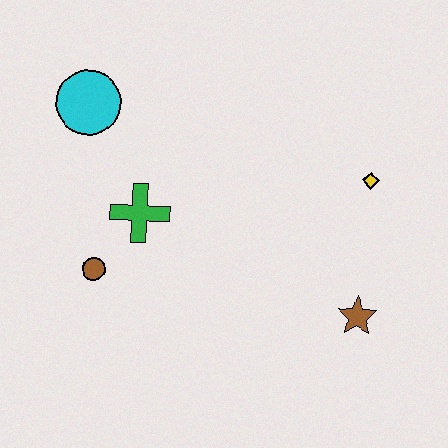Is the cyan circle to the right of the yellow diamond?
No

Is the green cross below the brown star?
No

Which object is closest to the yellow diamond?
The brown star is closest to the yellow diamond.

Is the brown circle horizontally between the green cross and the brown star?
No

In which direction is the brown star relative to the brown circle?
The brown star is to the right of the brown circle.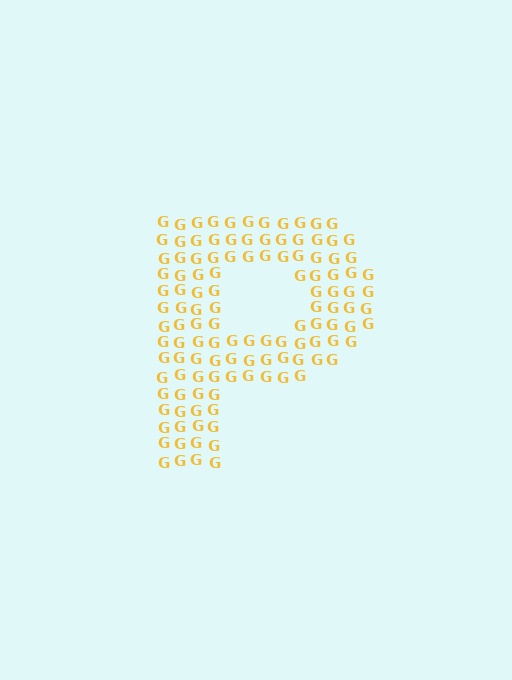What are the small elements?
The small elements are letter G's.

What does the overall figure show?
The overall figure shows the letter P.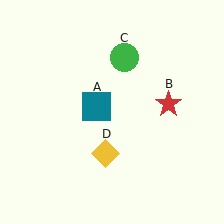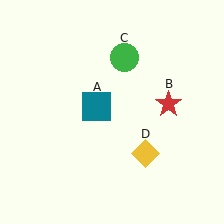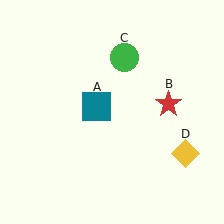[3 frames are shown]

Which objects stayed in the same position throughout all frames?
Teal square (object A) and red star (object B) and green circle (object C) remained stationary.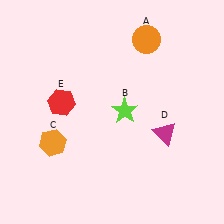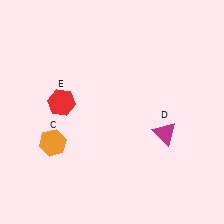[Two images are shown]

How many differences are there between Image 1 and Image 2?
There are 2 differences between the two images.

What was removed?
The lime star (B), the orange circle (A) were removed in Image 2.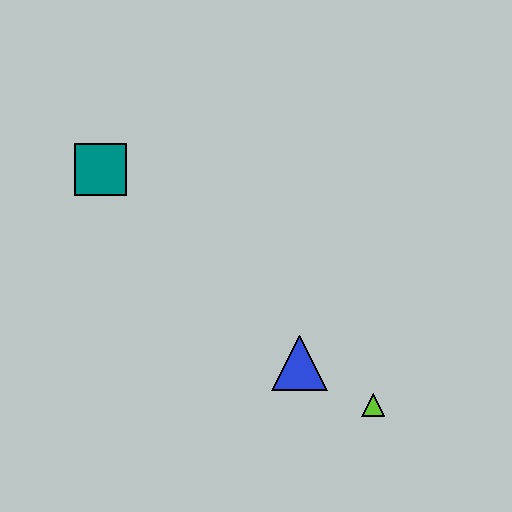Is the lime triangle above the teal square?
No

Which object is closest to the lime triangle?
The blue triangle is closest to the lime triangle.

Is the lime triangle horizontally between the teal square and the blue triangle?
No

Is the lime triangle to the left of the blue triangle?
No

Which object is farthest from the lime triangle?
The teal square is farthest from the lime triangle.